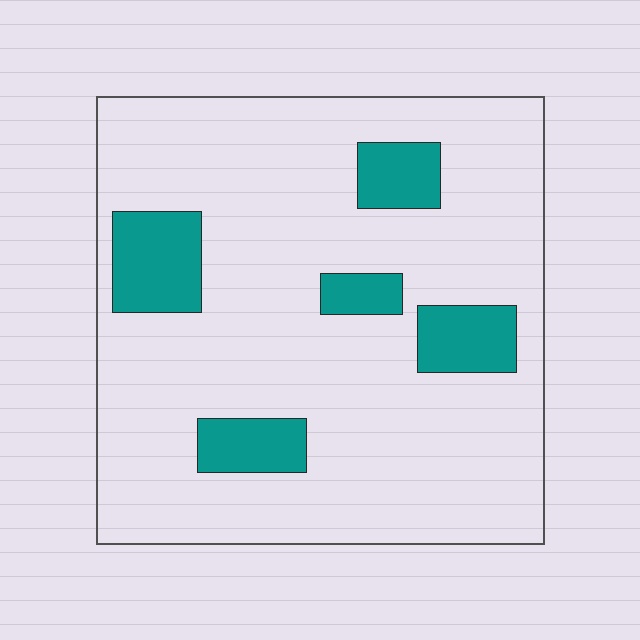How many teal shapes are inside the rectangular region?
5.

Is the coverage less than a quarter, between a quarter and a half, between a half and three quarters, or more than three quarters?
Less than a quarter.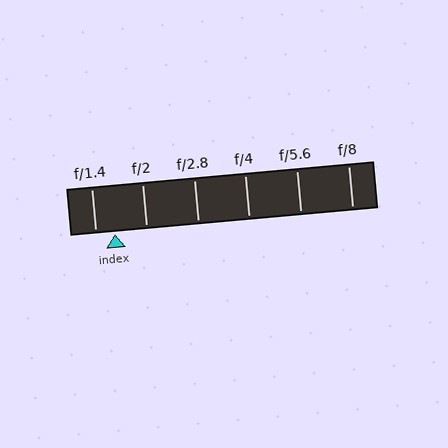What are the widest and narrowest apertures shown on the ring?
The widest aperture shown is f/1.4 and the narrowest is f/8.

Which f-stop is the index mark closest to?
The index mark is closest to f/1.4.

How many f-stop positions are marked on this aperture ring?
There are 6 f-stop positions marked.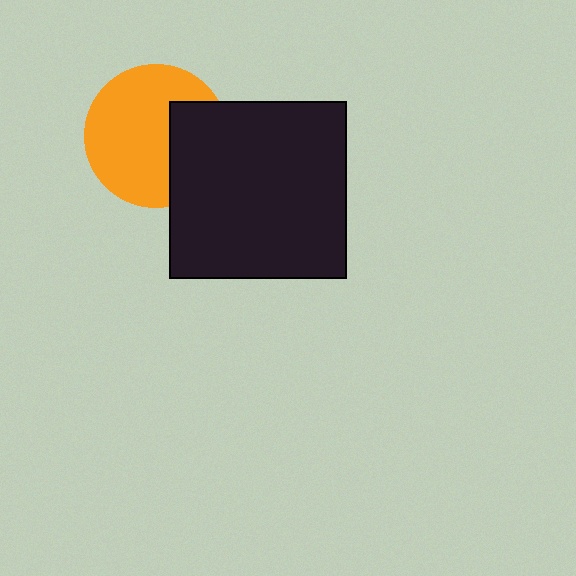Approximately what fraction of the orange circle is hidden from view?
Roughly 31% of the orange circle is hidden behind the black square.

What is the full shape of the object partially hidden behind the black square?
The partially hidden object is an orange circle.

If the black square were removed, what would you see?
You would see the complete orange circle.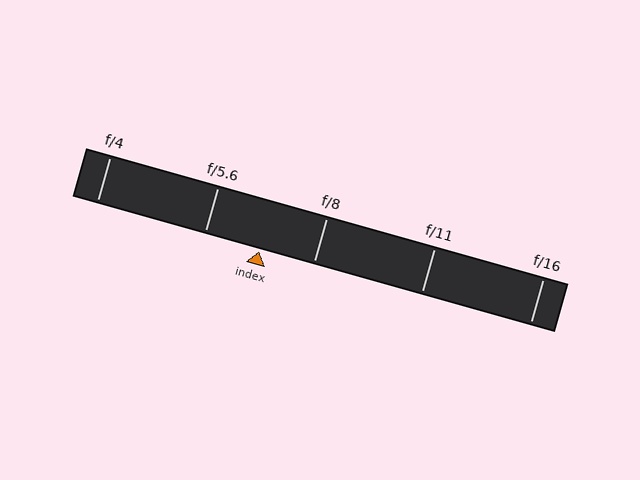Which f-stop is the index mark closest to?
The index mark is closest to f/8.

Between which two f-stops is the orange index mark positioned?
The index mark is between f/5.6 and f/8.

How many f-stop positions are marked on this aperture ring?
There are 5 f-stop positions marked.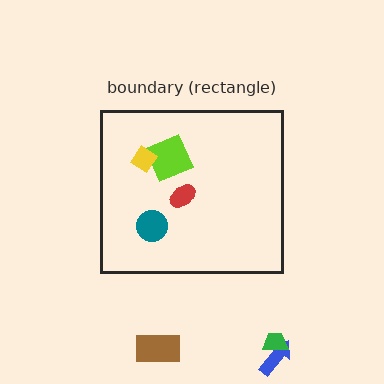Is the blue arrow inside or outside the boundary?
Outside.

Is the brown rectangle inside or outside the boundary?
Outside.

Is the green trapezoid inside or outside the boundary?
Outside.